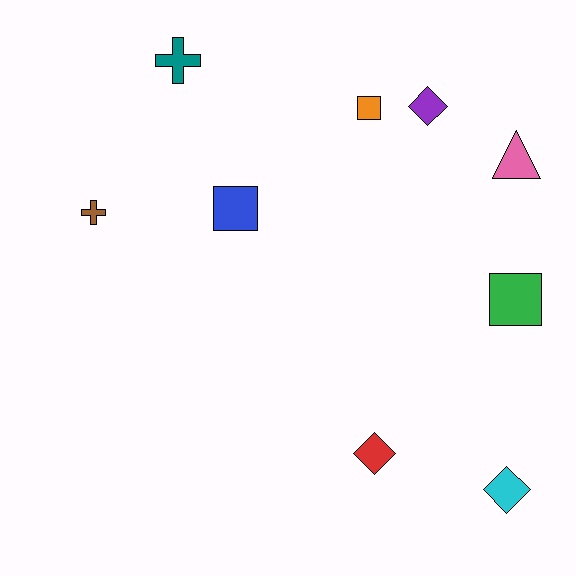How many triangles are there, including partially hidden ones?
There is 1 triangle.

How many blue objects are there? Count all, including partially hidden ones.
There is 1 blue object.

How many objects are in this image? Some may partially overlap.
There are 9 objects.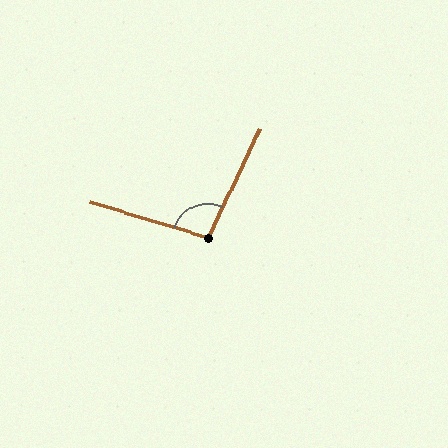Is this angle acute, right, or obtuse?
It is obtuse.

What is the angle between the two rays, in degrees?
Approximately 99 degrees.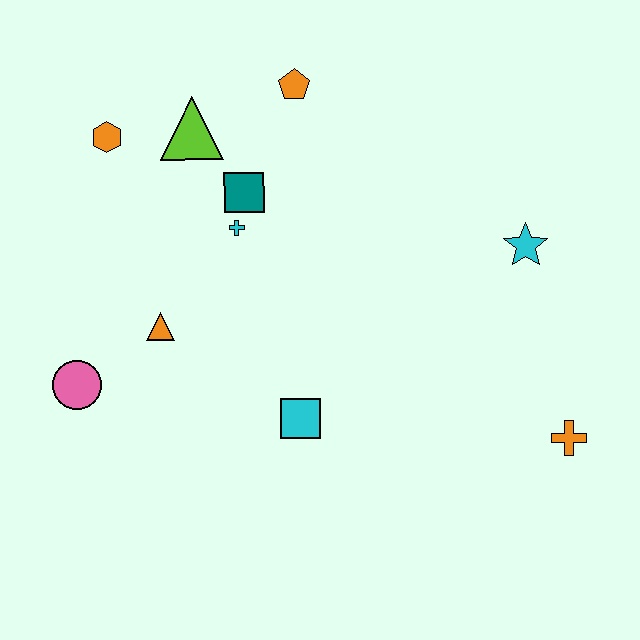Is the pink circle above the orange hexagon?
No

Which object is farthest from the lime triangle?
The orange cross is farthest from the lime triangle.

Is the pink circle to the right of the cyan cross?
No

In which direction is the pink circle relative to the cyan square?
The pink circle is to the left of the cyan square.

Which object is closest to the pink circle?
The orange triangle is closest to the pink circle.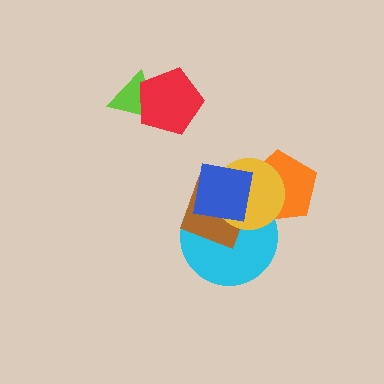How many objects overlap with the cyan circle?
4 objects overlap with the cyan circle.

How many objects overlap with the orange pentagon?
2 objects overlap with the orange pentagon.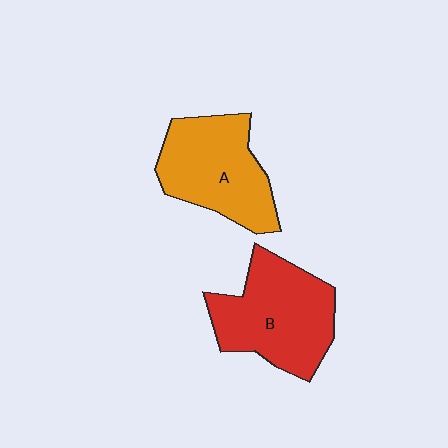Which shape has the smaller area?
Shape A (orange).